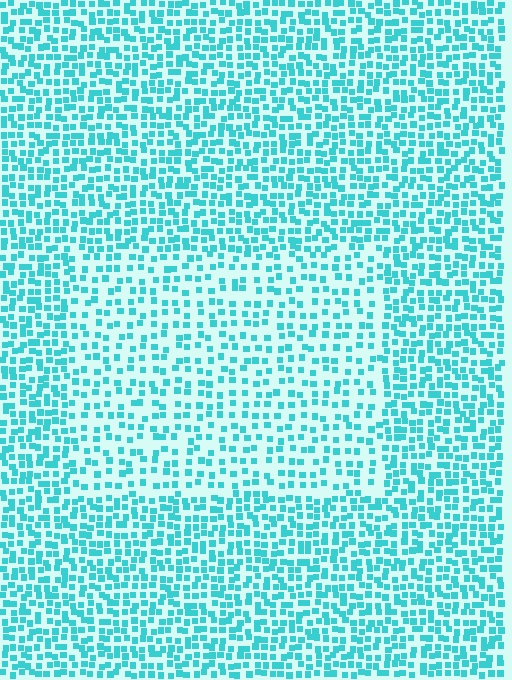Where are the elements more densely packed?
The elements are more densely packed outside the rectangle boundary.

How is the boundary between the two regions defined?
The boundary is defined by a change in element density (approximately 1.7x ratio). All elements are the same color, size, and shape.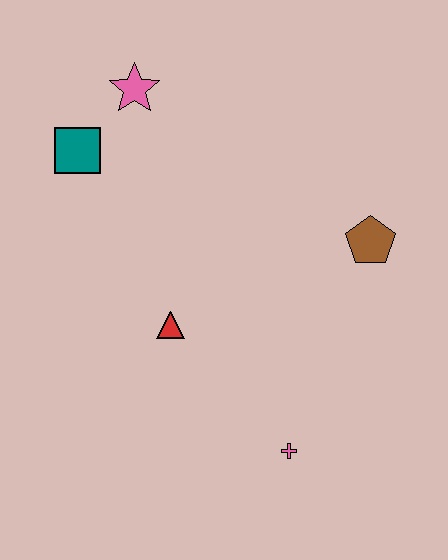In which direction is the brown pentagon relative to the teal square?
The brown pentagon is to the right of the teal square.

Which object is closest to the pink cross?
The red triangle is closest to the pink cross.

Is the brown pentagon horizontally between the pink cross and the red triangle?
No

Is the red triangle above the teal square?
No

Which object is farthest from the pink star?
The pink cross is farthest from the pink star.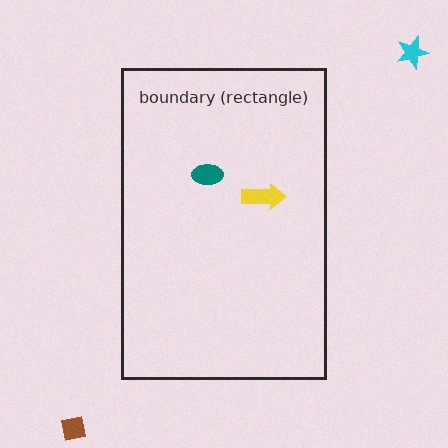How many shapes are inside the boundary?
2 inside, 2 outside.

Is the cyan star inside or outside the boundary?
Outside.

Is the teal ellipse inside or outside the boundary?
Inside.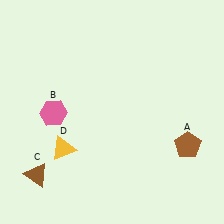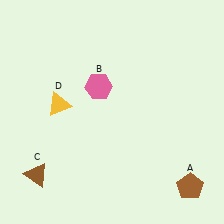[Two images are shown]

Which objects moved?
The objects that moved are: the brown pentagon (A), the pink hexagon (B), the yellow triangle (D).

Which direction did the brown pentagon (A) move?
The brown pentagon (A) moved down.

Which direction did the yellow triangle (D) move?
The yellow triangle (D) moved up.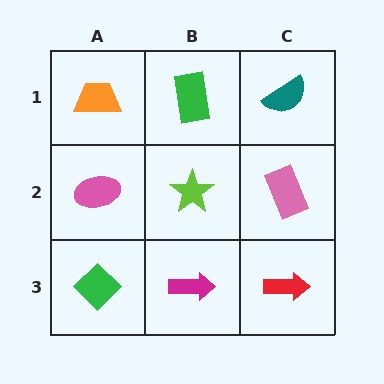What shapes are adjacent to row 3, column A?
A pink ellipse (row 2, column A), a magenta arrow (row 3, column B).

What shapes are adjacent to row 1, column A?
A pink ellipse (row 2, column A), a green rectangle (row 1, column B).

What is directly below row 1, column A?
A pink ellipse.